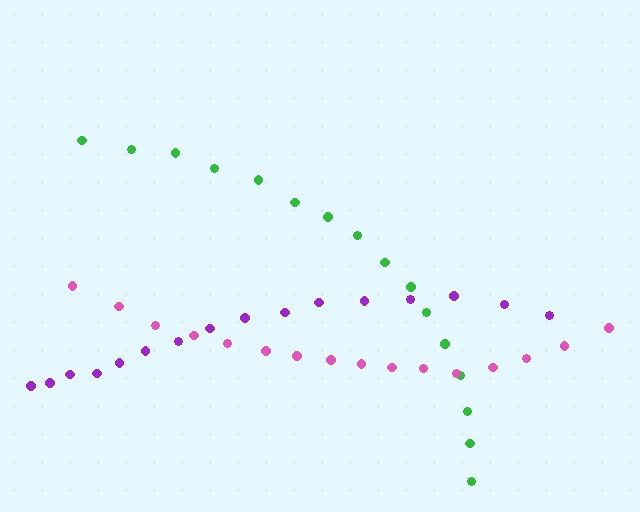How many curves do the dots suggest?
There are 3 distinct paths.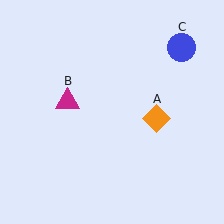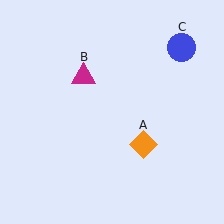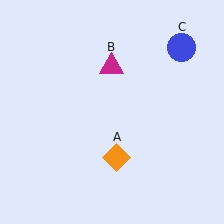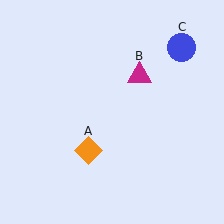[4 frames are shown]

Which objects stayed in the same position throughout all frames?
Blue circle (object C) remained stationary.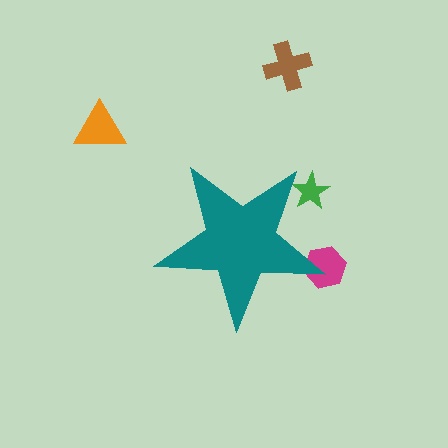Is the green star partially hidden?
Yes, the green star is partially hidden behind the teal star.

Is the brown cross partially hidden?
No, the brown cross is fully visible.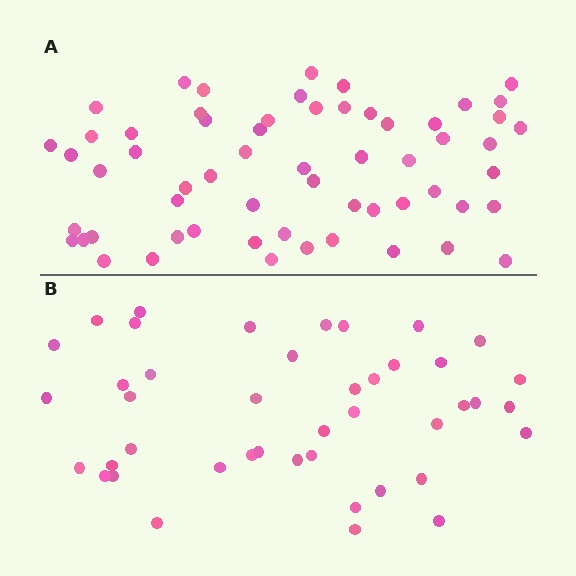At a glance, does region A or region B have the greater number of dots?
Region A (the top region) has more dots.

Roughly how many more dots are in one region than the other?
Region A has approximately 15 more dots than region B.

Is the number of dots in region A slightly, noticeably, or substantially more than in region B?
Region A has noticeably more, but not dramatically so. The ratio is roughly 1.4 to 1.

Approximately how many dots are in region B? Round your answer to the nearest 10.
About 40 dots. (The exact count is 43, which rounds to 40.)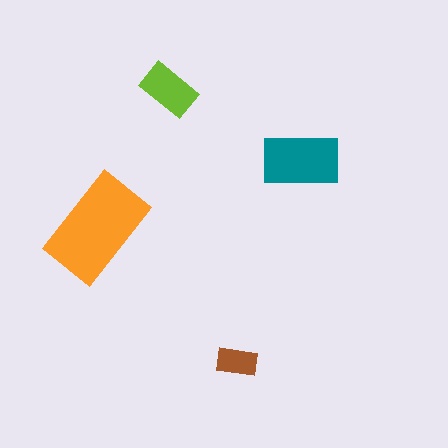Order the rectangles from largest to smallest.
the orange one, the teal one, the lime one, the brown one.